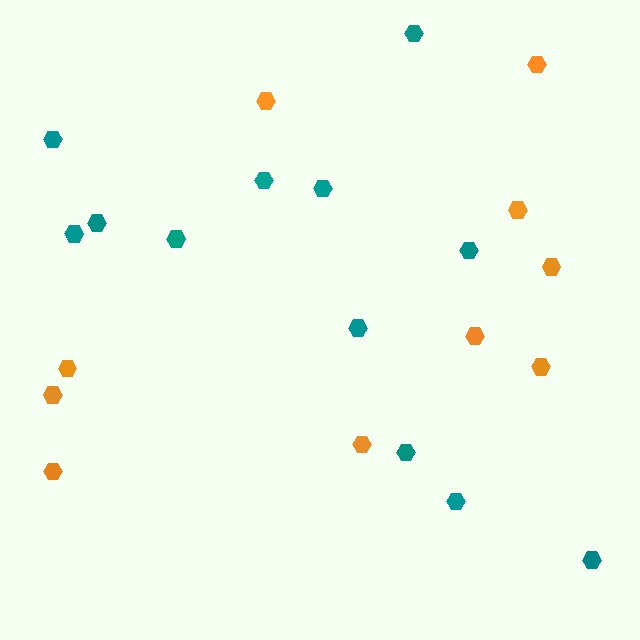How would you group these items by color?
There are 2 groups: one group of teal hexagons (12) and one group of orange hexagons (10).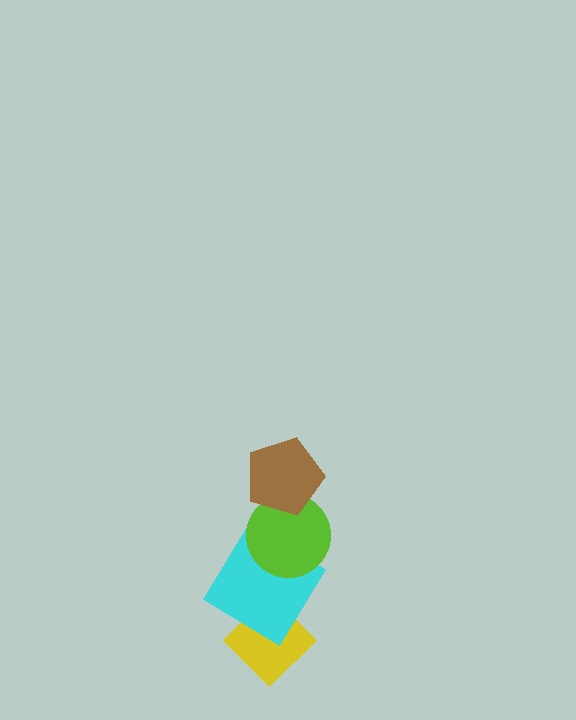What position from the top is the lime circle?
The lime circle is 2nd from the top.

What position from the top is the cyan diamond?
The cyan diamond is 3rd from the top.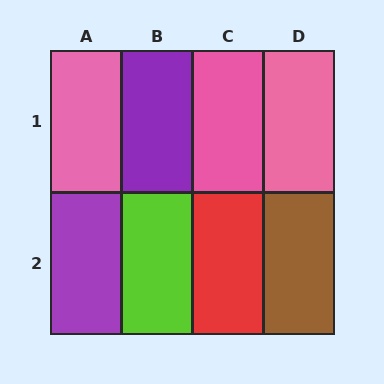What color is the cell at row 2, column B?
Lime.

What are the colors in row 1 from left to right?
Pink, purple, pink, pink.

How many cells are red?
1 cell is red.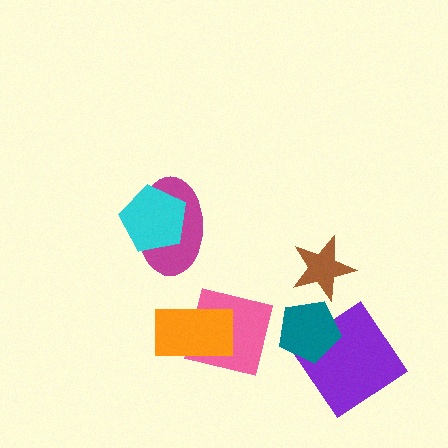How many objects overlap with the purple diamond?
1 object overlaps with the purple diamond.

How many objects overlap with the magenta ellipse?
1 object overlaps with the magenta ellipse.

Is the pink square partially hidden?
Yes, it is partially covered by another shape.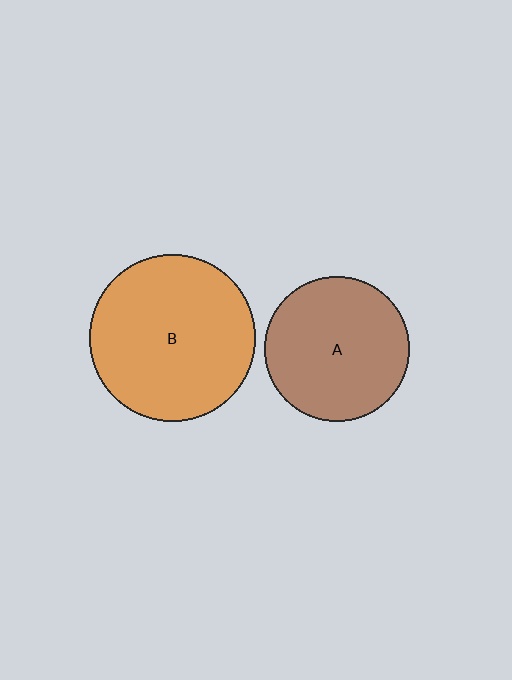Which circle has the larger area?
Circle B (orange).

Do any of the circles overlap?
No, none of the circles overlap.